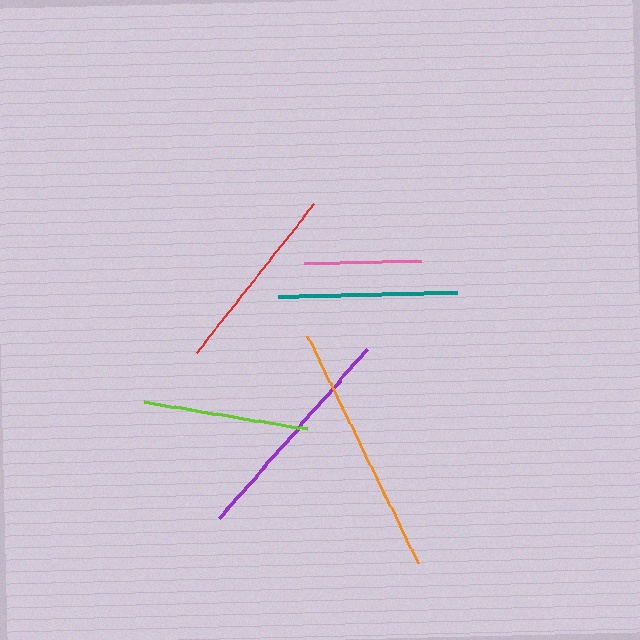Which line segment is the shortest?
The pink line is the shortest at approximately 118 pixels.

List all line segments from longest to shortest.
From longest to shortest: orange, purple, red, teal, lime, pink.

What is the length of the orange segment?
The orange segment is approximately 252 pixels long.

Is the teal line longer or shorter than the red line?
The red line is longer than the teal line.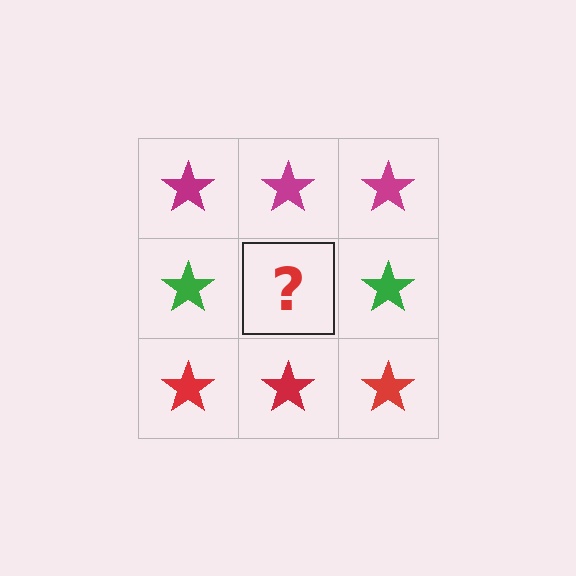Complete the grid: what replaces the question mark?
The question mark should be replaced with a green star.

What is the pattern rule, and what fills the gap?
The rule is that each row has a consistent color. The gap should be filled with a green star.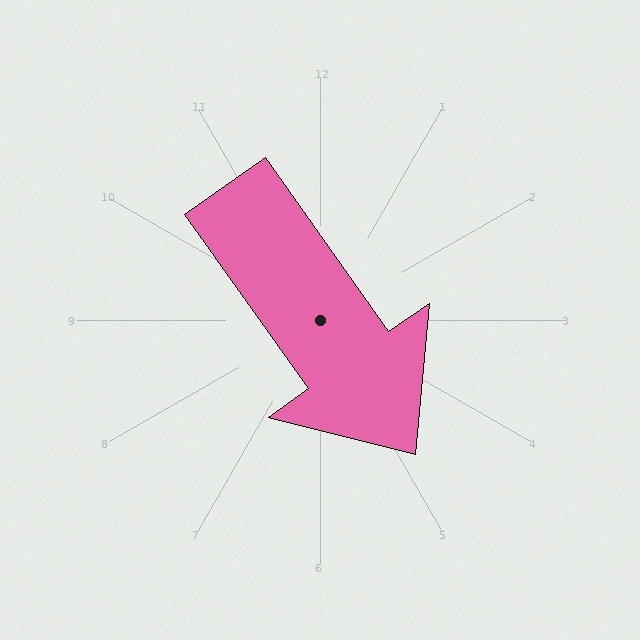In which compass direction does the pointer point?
Southeast.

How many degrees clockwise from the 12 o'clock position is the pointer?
Approximately 145 degrees.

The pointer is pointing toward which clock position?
Roughly 5 o'clock.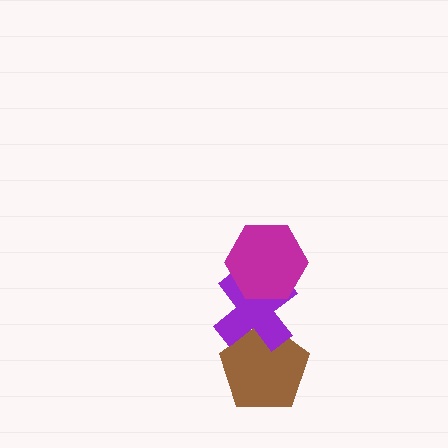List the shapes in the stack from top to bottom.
From top to bottom: the magenta hexagon, the purple cross, the brown pentagon.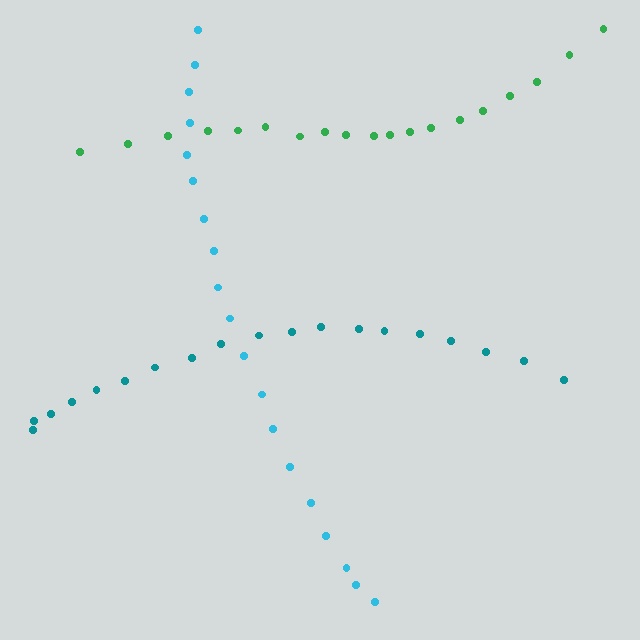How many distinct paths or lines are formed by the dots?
There are 3 distinct paths.